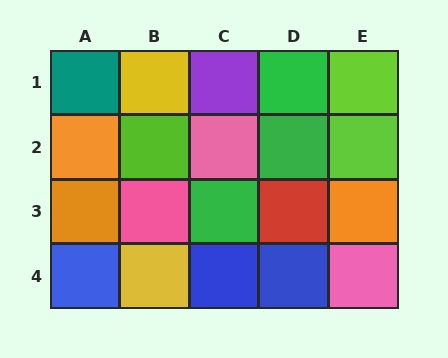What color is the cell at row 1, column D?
Green.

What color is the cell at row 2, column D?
Green.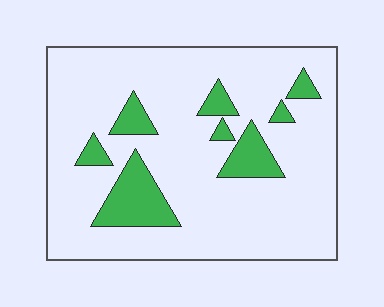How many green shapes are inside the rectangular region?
8.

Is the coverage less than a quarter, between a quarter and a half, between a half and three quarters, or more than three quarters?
Less than a quarter.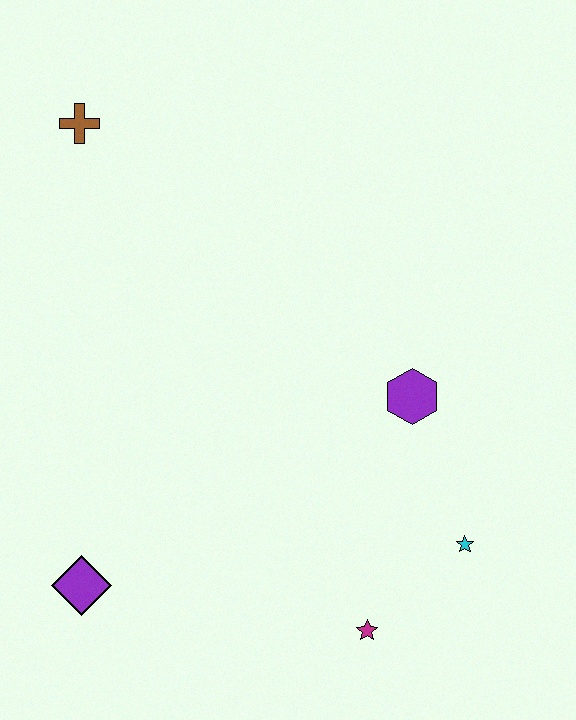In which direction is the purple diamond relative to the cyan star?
The purple diamond is to the left of the cyan star.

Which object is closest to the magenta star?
The cyan star is closest to the magenta star.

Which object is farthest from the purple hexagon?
The brown cross is farthest from the purple hexagon.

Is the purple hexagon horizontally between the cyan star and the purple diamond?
Yes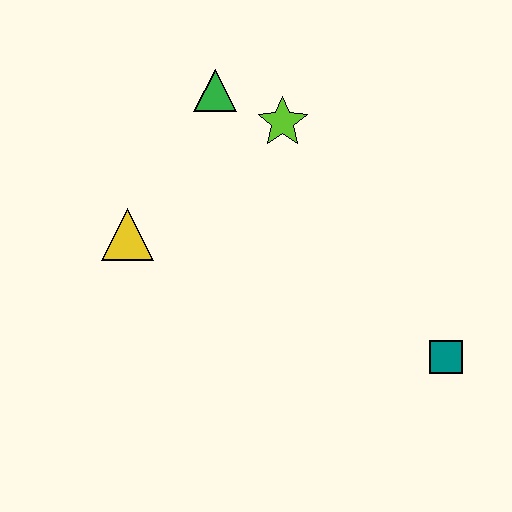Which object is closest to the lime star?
The green triangle is closest to the lime star.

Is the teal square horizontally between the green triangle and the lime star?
No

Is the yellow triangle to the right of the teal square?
No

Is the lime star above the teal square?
Yes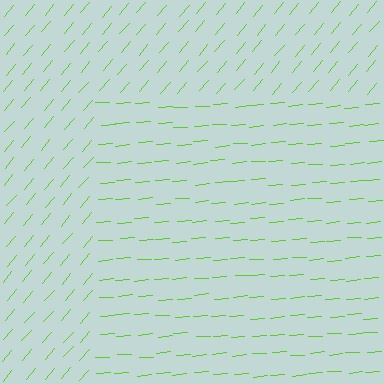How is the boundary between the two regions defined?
The boundary is defined purely by a change in line orientation (approximately 45 degrees difference). All lines are the same color and thickness.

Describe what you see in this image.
The image is filled with small lime line segments. A rectangle region in the image has lines oriented differently from the surrounding lines, creating a visible texture boundary.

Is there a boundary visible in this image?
Yes, there is a texture boundary formed by a change in line orientation.